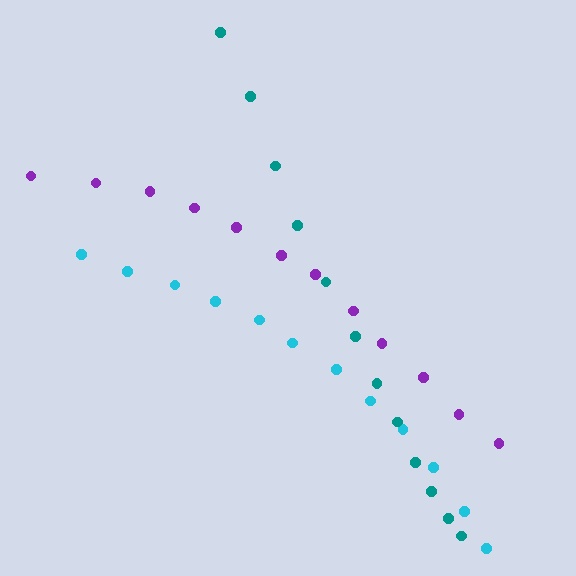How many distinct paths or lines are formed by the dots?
There are 3 distinct paths.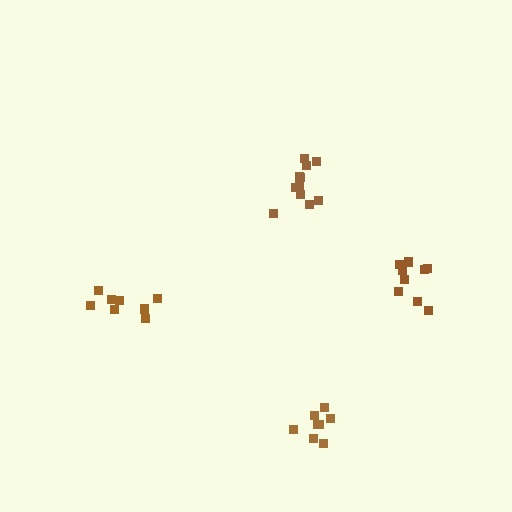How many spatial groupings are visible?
There are 4 spatial groupings.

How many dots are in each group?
Group 1: 8 dots, Group 2: 9 dots, Group 3: 8 dots, Group 4: 11 dots (36 total).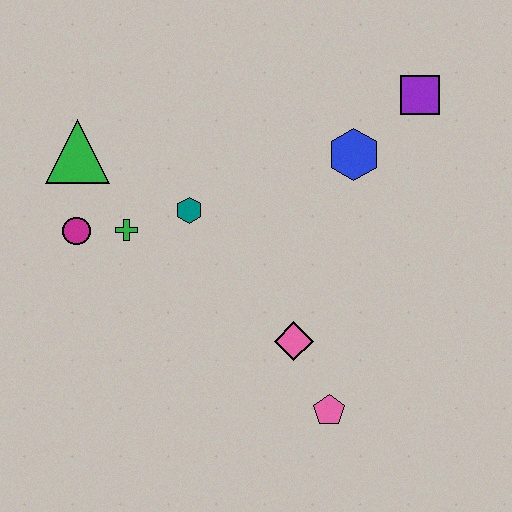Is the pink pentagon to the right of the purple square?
No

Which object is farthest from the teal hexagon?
The purple square is farthest from the teal hexagon.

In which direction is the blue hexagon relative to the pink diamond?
The blue hexagon is above the pink diamond.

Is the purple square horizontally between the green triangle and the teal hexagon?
No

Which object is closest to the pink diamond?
The pink pentagon is closest to the pink diamond.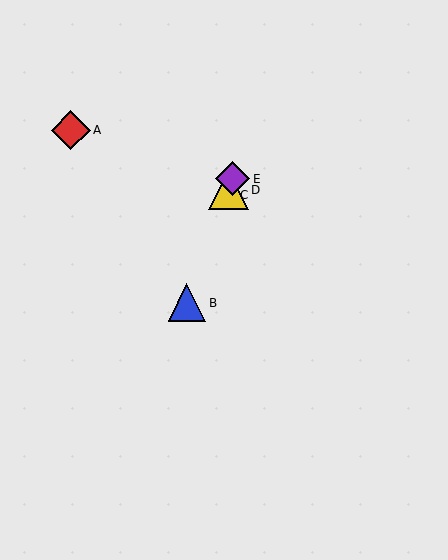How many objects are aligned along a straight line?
4 objects (B, C, D, E) are aligned along a straight line.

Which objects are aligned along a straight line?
Objects B, C, D, E are aligned along a straight line.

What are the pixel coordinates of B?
Object B is at (187, 303).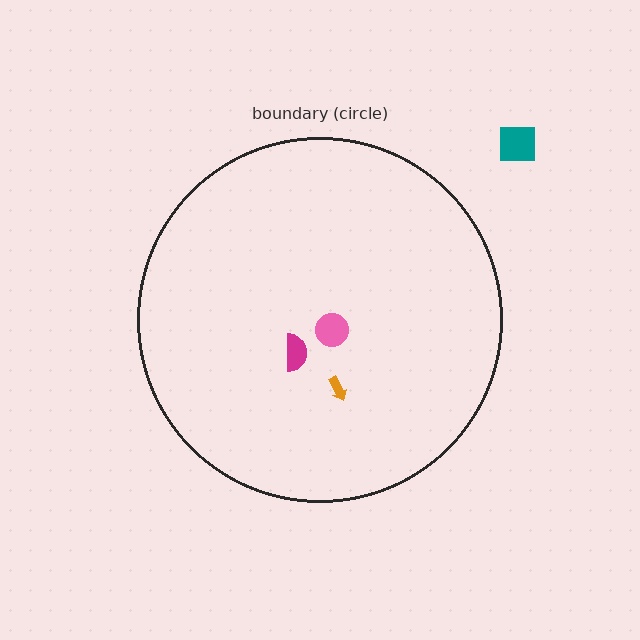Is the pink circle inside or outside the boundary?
Inside.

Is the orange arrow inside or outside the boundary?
Inside.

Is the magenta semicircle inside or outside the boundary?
Inside.